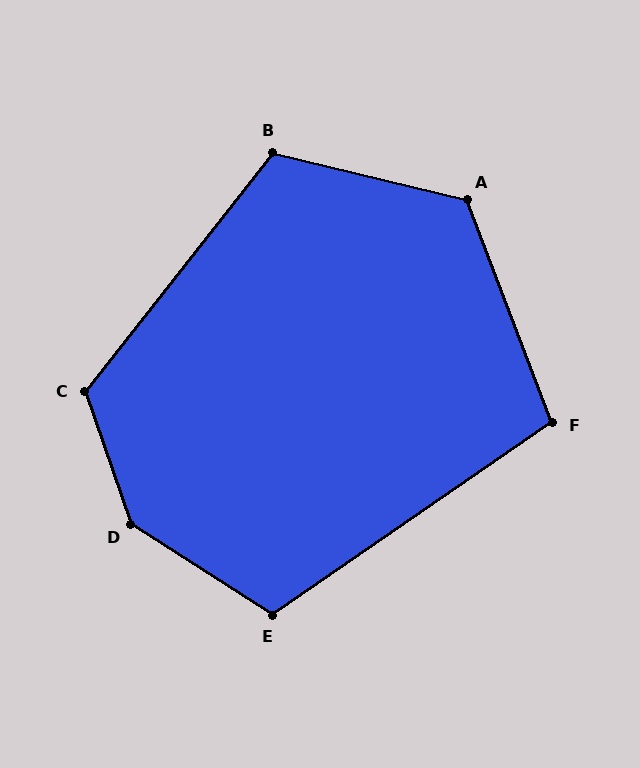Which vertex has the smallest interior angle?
F, at approximately 104 degrees.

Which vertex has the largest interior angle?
D, at approximately 142 degrees.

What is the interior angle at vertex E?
Approximately 113 degrees (obtuse).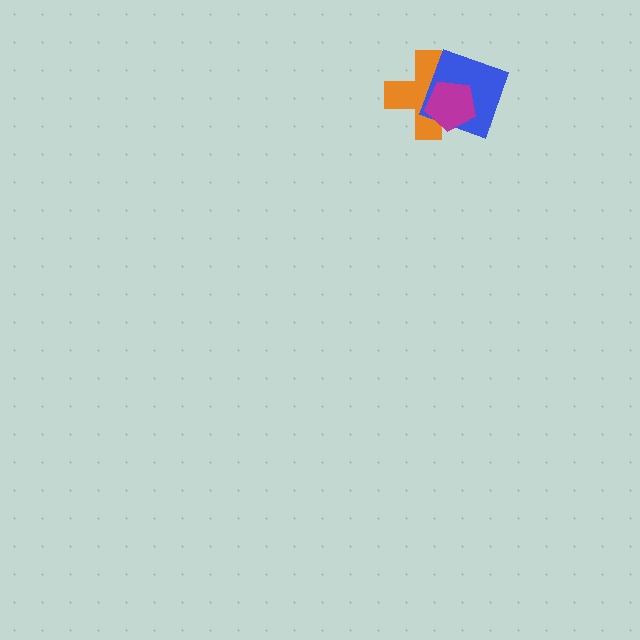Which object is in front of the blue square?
The magenta pentagon is in front of the blue square.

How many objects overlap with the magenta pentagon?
2 objects overlap with the magenta pentagon.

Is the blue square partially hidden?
Yes, it is partially covered by another shape.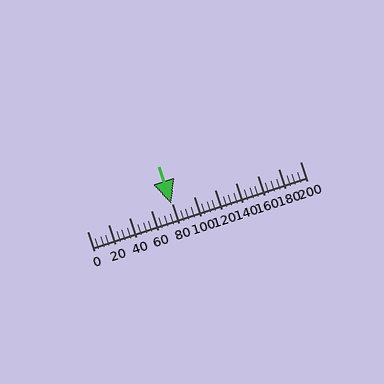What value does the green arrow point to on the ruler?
The green arrow points to approximately 79.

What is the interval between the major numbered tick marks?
The major tick marks are spaced 20 units apart.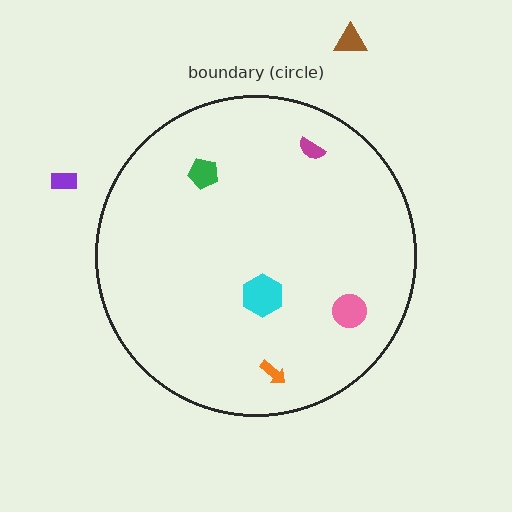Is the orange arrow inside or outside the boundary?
Inside.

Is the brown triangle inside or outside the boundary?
Outside.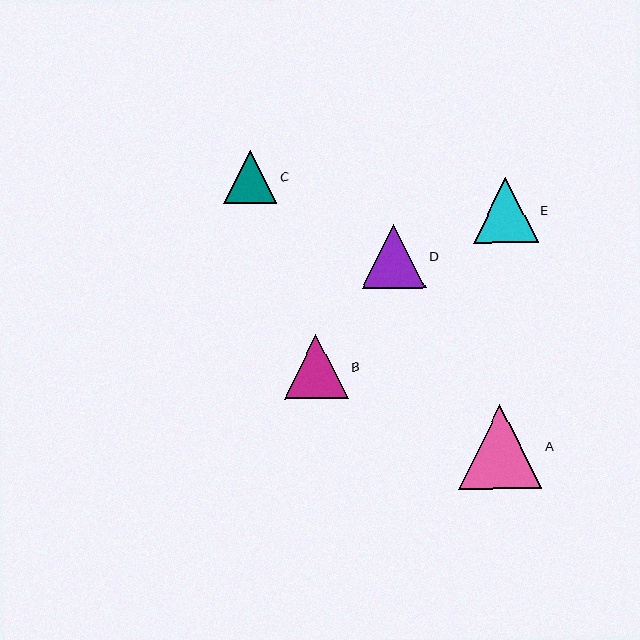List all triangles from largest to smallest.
From largest to smallest: A, E, D, B, C.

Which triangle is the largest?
Triangle A is the largest with a size of approximately 84 pixels.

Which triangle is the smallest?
Triangle C is the smallest with a size of approximately 54 pixels.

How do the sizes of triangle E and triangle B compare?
Triangle E and triangle B are approximately the same size.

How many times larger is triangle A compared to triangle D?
Triangle A is approximately 1.3 times the size of triangle D.